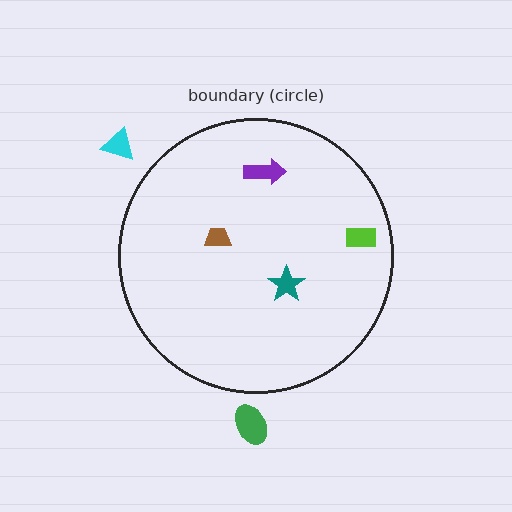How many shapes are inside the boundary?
4 inside, 2 outside.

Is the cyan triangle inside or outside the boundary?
Outside.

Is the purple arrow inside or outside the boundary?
Inside.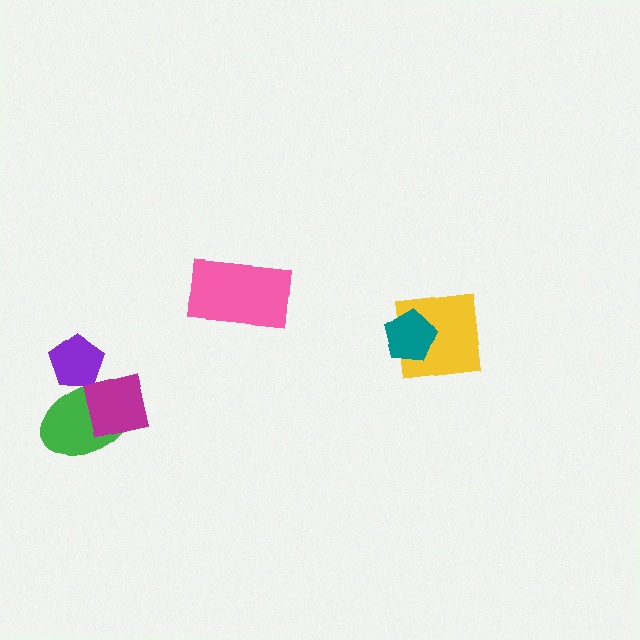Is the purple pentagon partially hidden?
Yes, it is partially covered by another shape.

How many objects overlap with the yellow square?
1 object overlaps with the yellow square.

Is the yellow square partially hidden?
Yes, it is partially covered by another shape.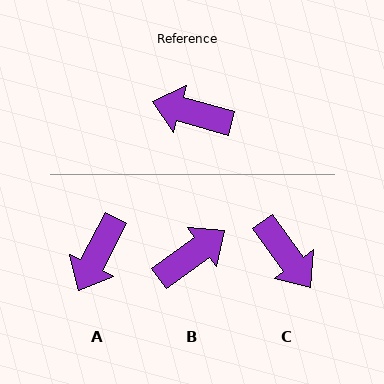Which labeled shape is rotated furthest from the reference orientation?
C, about 142 degrees away.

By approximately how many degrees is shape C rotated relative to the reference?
Approximately 142 degrees counter-clockwise.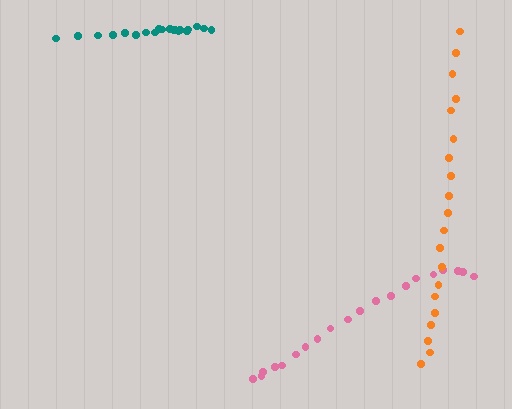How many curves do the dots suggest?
There are 3 distinct paths.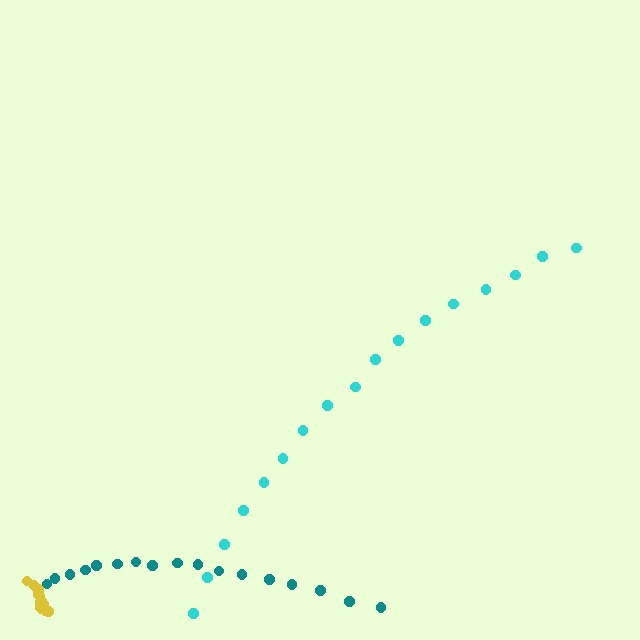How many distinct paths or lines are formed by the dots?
There are 3 distinct paths.